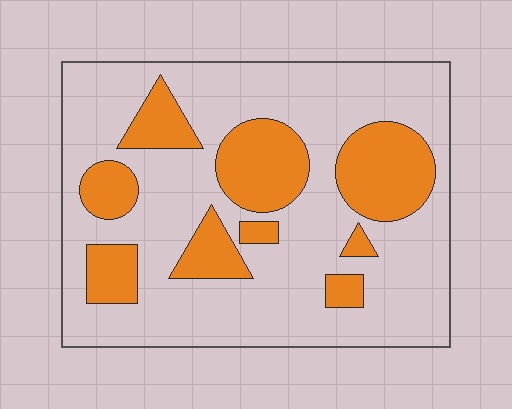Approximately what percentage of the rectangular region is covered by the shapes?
Approximately 25%.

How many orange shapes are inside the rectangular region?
9.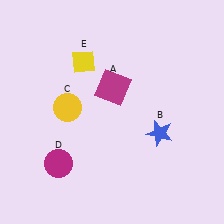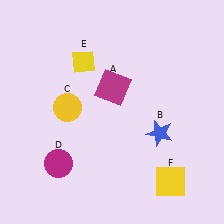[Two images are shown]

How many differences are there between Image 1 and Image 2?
There is 1 difference between the two images.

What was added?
A yellow square (F) was added in Image 2.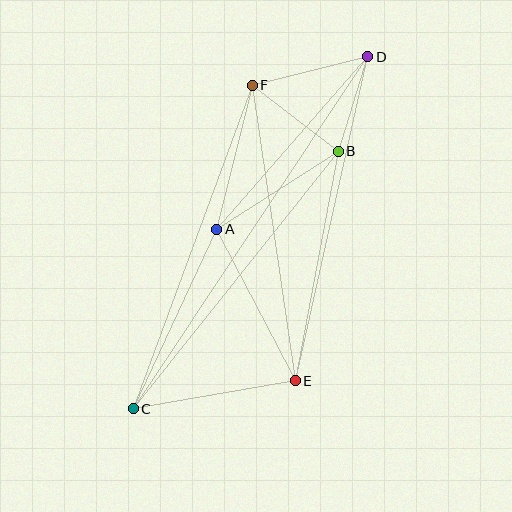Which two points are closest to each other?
Points B and D are closest to each other.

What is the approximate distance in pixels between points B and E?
The distance between B and E is approximately 233 pixels.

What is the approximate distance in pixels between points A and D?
The distance between A and D is approximately 229 pixels.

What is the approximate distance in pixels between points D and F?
The distance between D and F is approximately 119 pixels.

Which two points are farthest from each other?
Points C and D are farthest from each other.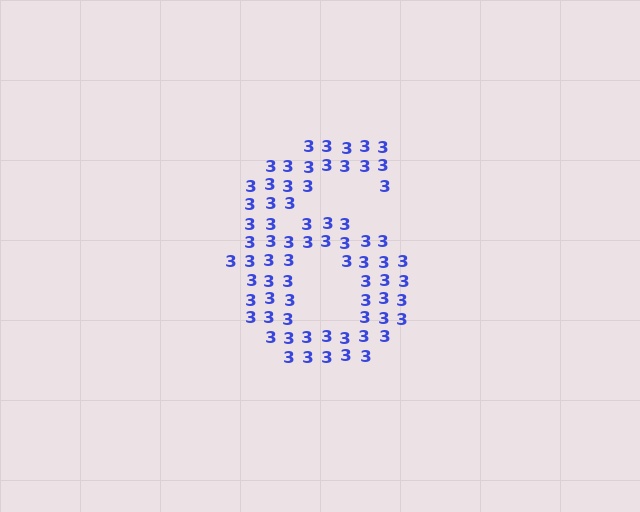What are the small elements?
The small elements are digit 3's.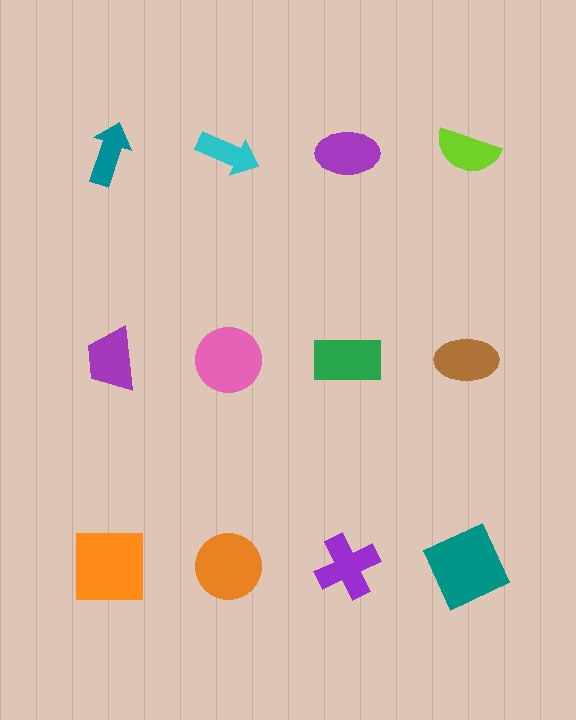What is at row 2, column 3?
A green rectangle.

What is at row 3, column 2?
An orange circle.